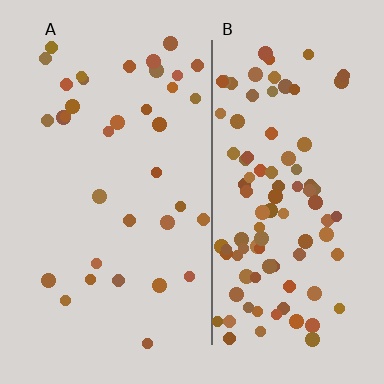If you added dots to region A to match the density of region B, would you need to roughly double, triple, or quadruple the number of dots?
Approximately triple.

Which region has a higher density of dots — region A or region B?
B (the right).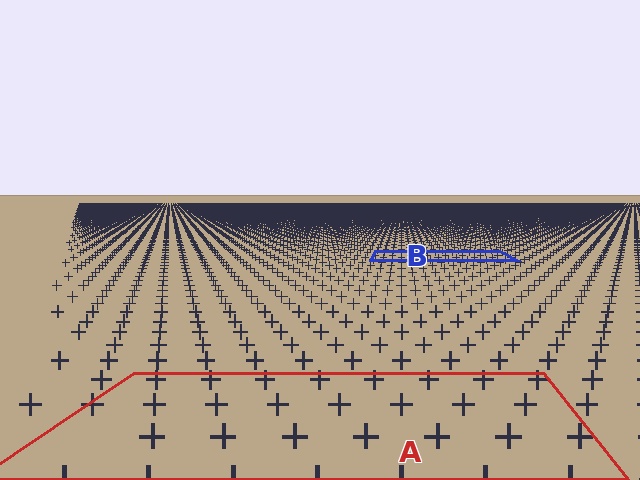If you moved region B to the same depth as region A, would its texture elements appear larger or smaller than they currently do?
They would appear larger. At a closer depth, the same texture elements are projected at a bigger on-screen size.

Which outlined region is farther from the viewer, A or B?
Region B is farther from the viewer — the texture elements inside it appear smaller and more densely packed.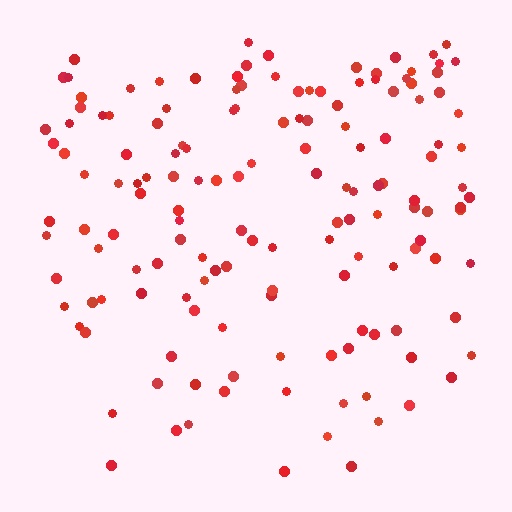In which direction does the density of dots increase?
From bottom to top, with the top side densest.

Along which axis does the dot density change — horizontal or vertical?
Vertical.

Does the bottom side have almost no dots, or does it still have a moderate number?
Still a moderate number, just noticeably fewer than the top.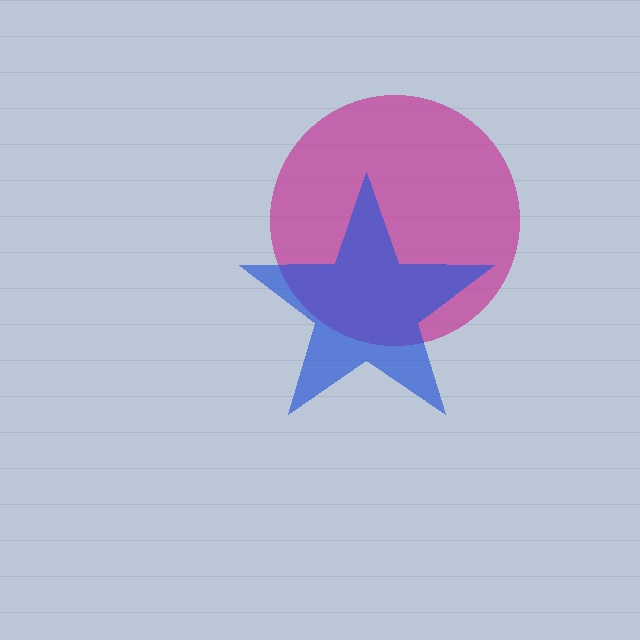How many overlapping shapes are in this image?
There are 2 overlapping shapes in the image.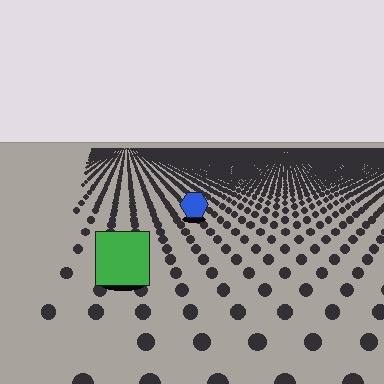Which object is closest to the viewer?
The green square is closest. The texture marks near it are larger and more spread out.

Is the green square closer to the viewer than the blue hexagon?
Yes. The green square is closer — you can tell from the texture gradient: the ground texture is coarser near it.